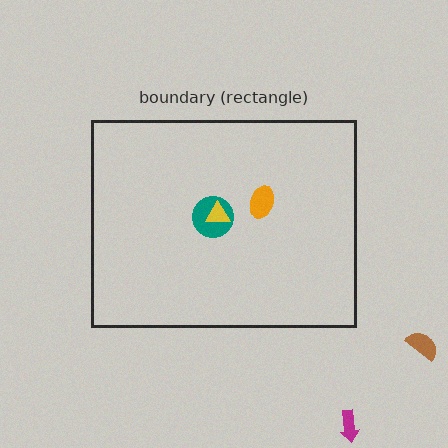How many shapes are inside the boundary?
3 inside, 2 outside.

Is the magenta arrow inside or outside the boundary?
Outside.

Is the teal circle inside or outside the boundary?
Inside.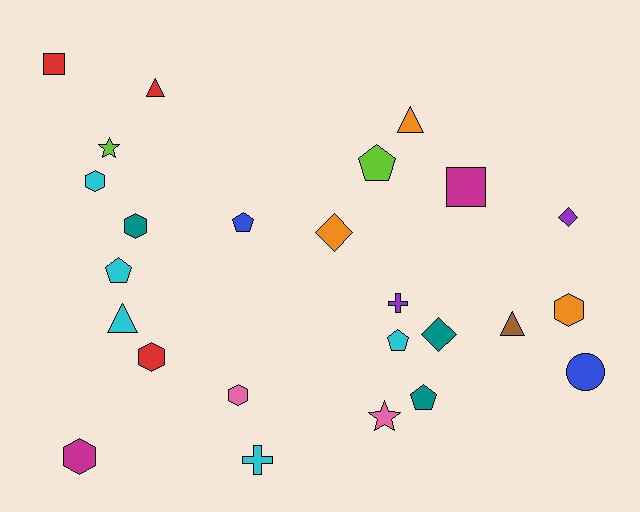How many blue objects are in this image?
There are 2 blue objects.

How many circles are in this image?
There is 1 circle.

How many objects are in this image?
There are 25 objects.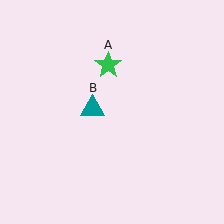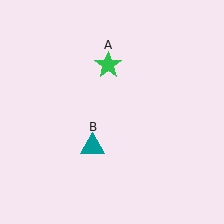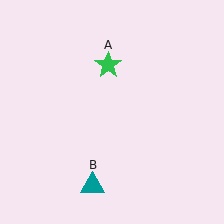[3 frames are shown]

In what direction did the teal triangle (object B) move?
The teal triangle (object B) moved down.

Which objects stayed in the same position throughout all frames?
Green star (object A) remained stationary.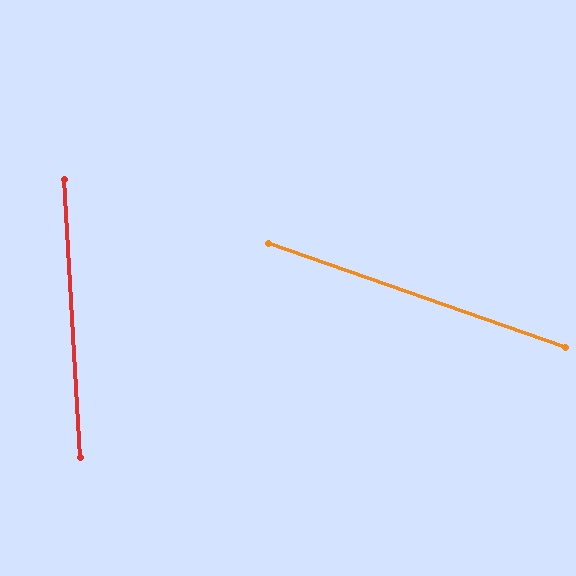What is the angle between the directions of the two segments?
Approximately 67 degrees.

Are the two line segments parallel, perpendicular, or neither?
Neither parallel nor perpendicular — they differ by about 67°.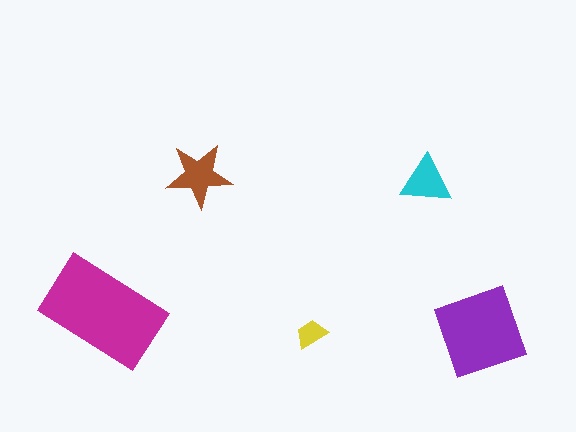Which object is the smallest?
The yellow trapezoid.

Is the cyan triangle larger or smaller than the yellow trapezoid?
Larger.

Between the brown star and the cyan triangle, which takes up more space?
The brown star.